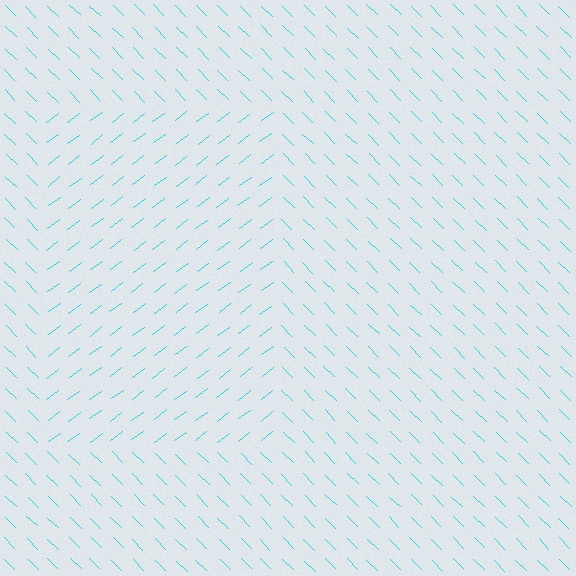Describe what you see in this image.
The image is filled with small cyan line segments. A rectangle region in the image has lines oriented differently from the surrounding lines, creating a visible texture boundary.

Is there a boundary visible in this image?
Yes, there is a texture boundary formed by a change in line orientation.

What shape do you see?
I see a rectangle.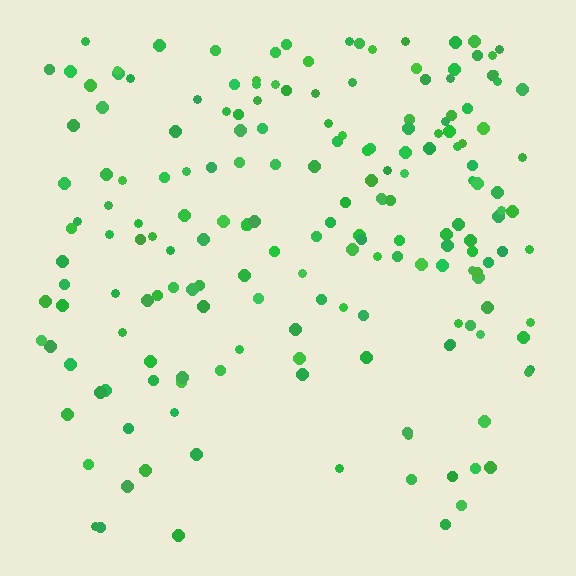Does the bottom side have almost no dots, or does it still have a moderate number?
Still a moderate number, just noticeably fewer than the top.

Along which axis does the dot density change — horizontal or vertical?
Vertical.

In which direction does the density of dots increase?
From bottom to top, with the top side densest.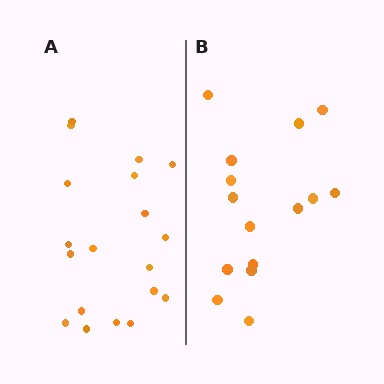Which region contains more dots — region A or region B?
Region A (the left region) has more dots.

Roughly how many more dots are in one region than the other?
Region A has about 4 more dots than region B.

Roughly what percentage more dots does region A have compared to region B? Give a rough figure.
About 25% more.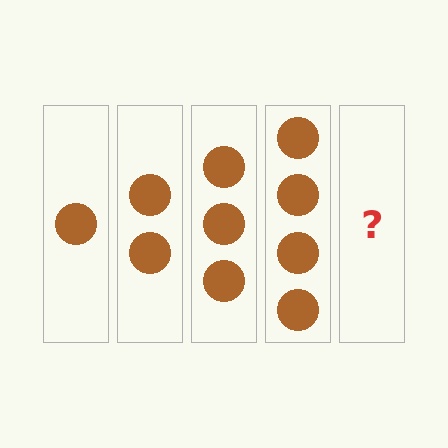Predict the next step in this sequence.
The next step is 5 circles.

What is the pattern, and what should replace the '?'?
The pattern is that each step adds one more circle. The '?' should be 5 circles.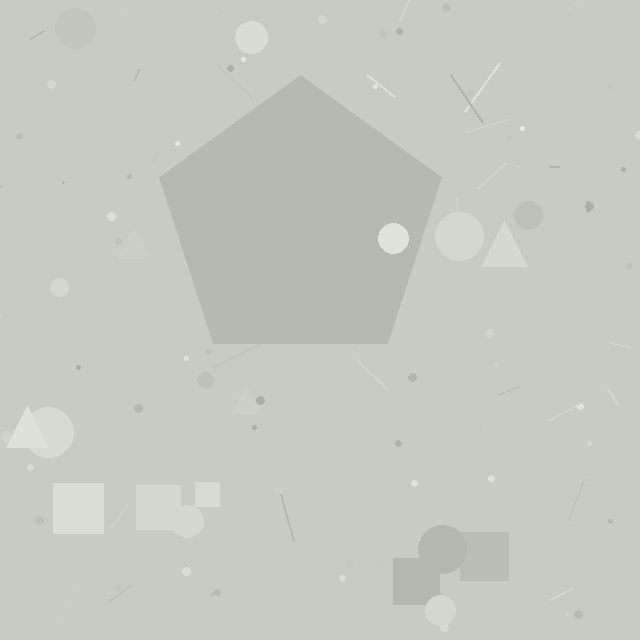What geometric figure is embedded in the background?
A pentagon is embedded in the background.